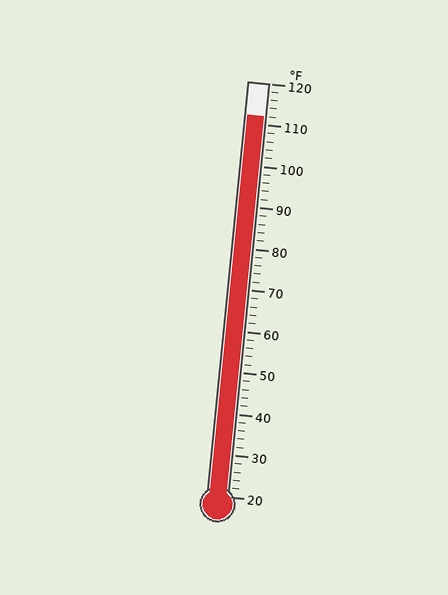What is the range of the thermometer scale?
The thermometer scale ranges from 20°F to 120°F.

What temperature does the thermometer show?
The thermometer shows approximately 112°F.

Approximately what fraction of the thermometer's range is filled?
The thermometer is filled to approximately 90% of its range.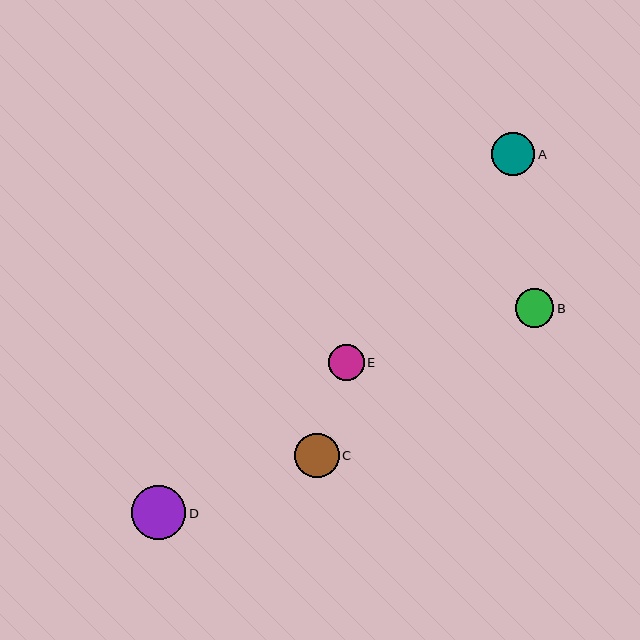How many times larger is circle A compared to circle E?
Circle A is approximately 1.2 times the size of circle E.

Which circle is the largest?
Circle D is the largest with a size of approximately 54 pixels.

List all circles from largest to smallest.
From largest to smallest: D, C, A, B, E.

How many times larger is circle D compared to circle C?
Circle D is approximately 1.2 times the size of circle C.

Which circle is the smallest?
Circle E is the smallest with a size of approximately 35 pixels.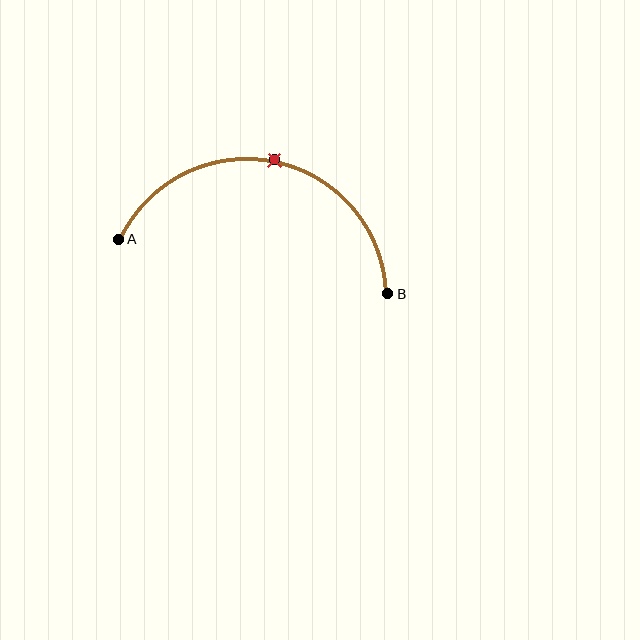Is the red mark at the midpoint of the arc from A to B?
Yes. The red mark lies on the arc at equal arc-length from both A and B — it is the arc midpoint.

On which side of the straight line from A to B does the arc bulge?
The arc bulges above the straight line connecting A and B.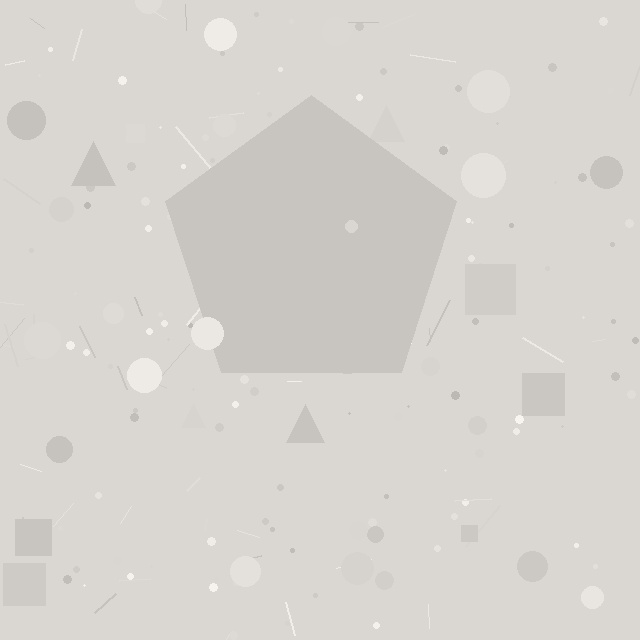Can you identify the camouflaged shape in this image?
The camouflaged shape is a pentagon.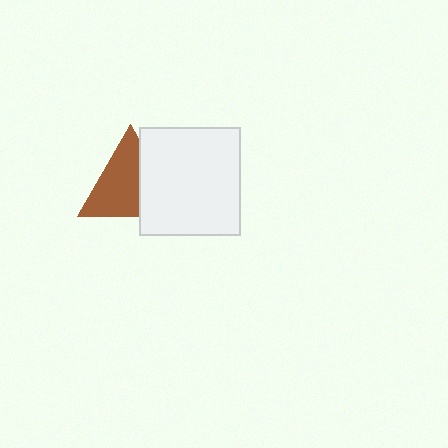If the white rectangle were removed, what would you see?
You would see the complete brown triangle.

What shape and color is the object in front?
The object in front is a white rectangle.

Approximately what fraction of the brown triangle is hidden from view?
Roughly 35% of the brown triangle is hidden behind the white rectangle.